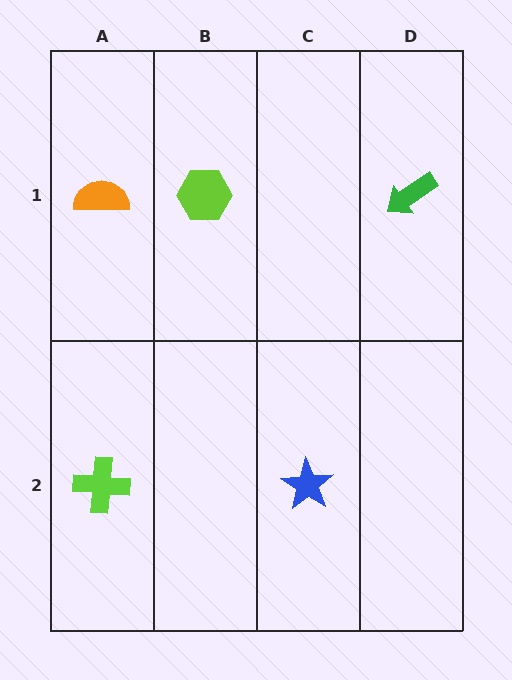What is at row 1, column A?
An orange semicircle.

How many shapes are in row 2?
2 shapes.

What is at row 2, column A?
A lime cross.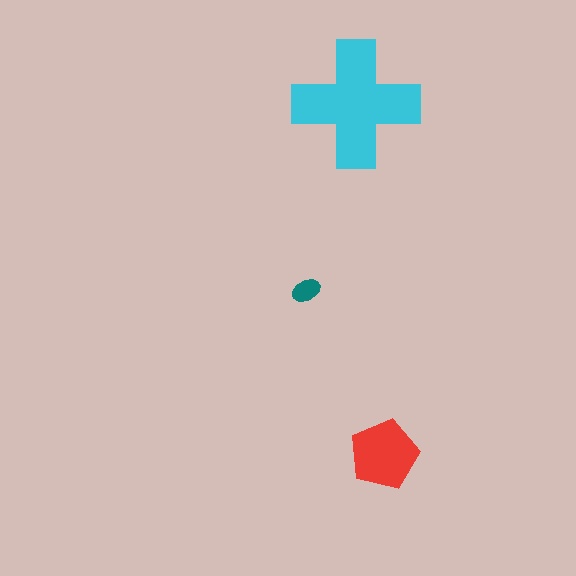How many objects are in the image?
There are 3 objects in the image.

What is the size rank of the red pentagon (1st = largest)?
2nd.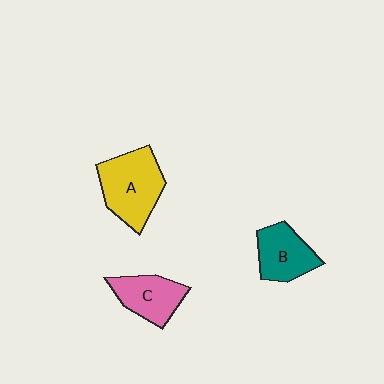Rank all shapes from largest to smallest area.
From largest to smallest: A (yellow), B (teal), C (pink).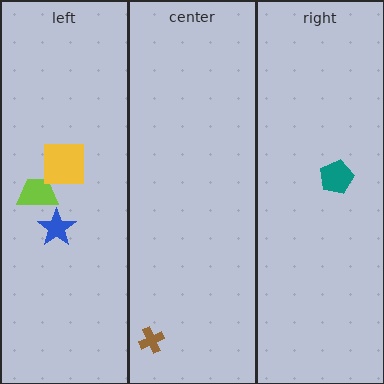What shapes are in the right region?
The teal pentagon.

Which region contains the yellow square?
The left region.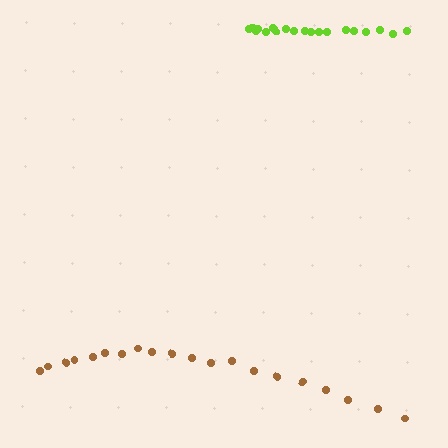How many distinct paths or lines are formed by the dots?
There are 2 distinct paths.